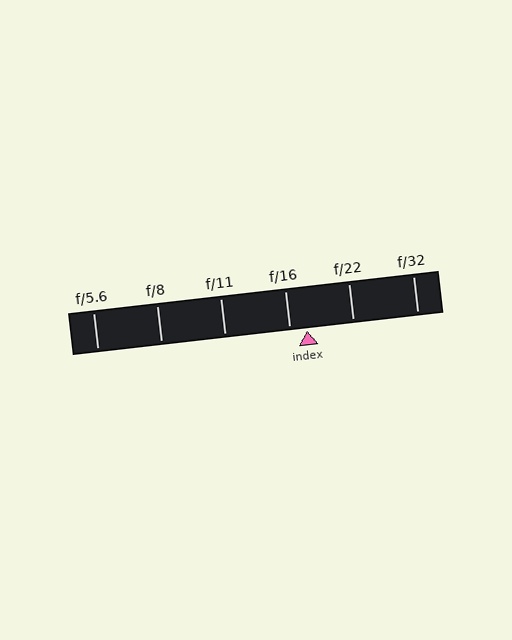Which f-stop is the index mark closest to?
The index mark is closest to f/16.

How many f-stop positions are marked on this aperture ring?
There are 6 f-stop positions marked.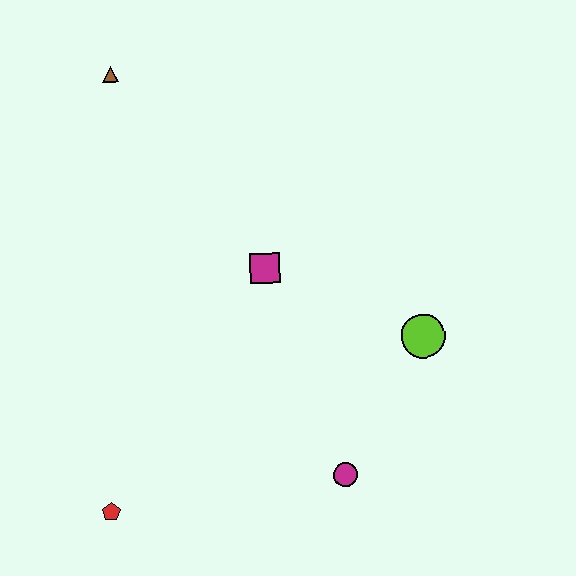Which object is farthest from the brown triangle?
The magenta circle is farthest from the brown triangle.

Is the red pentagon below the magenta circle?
Yes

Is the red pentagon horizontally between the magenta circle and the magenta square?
No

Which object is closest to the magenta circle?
The lime circle is closest to the magenta circle.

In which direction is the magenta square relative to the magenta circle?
The magenta square is above the magenta circle.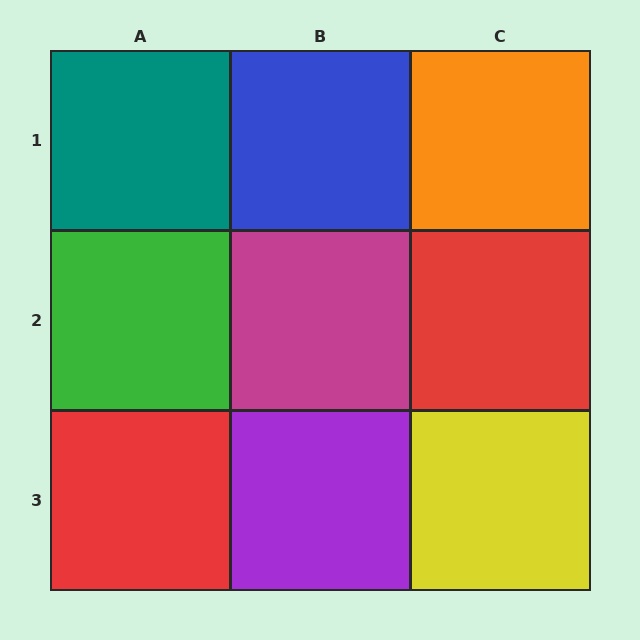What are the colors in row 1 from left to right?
Teal, blue, orange.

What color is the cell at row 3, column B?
Purple.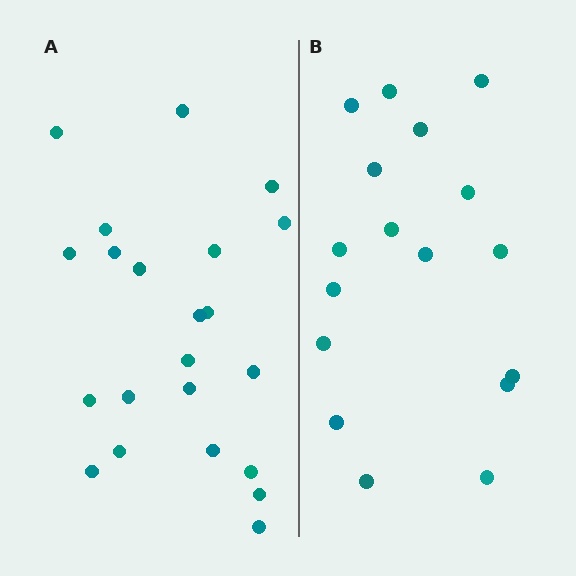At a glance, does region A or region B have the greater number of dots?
Region A (the left region) has more dots.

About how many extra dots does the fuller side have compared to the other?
Region A has about 5 more dots than region B.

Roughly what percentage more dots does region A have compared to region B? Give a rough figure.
About 30% more.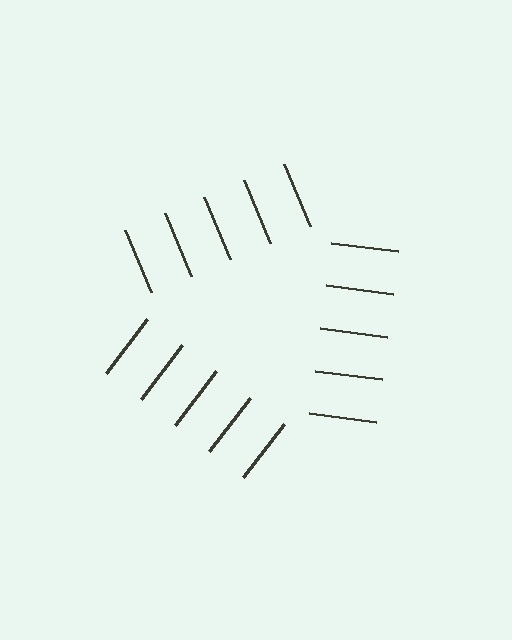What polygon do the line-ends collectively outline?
An illusory triangle — the line segments terminate on its edges but no continuous stroke is drawn.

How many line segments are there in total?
15 — 5 along each of the 3 edges.